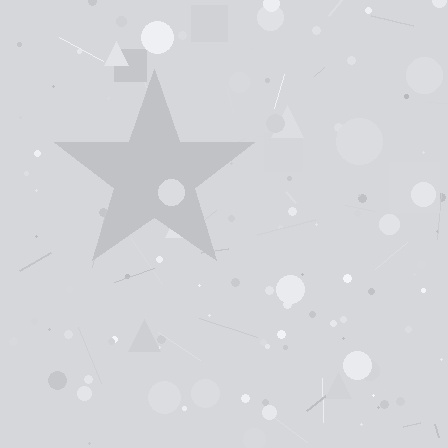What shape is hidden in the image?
A star is hidden in the image.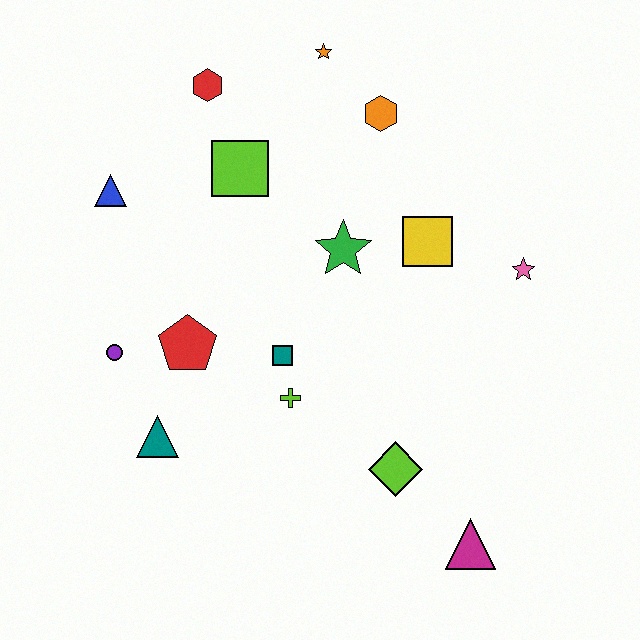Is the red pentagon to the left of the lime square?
Yes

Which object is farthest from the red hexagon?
The magenta triangle is farthest from the red hexagon.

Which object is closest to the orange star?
The orange hexagon is closest to the orange star.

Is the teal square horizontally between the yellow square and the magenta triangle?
No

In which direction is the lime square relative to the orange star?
The lime square is below the orange star.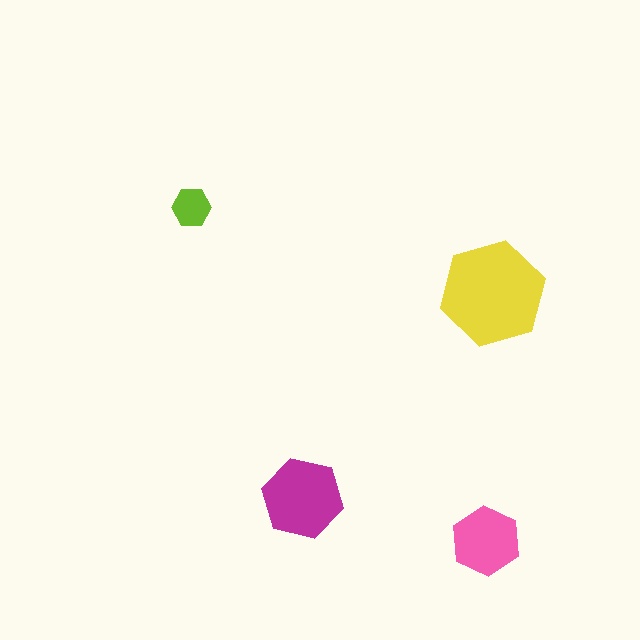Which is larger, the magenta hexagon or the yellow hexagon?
The yellow one.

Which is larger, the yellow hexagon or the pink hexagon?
The yellow one.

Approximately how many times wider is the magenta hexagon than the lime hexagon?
About 2 times wider.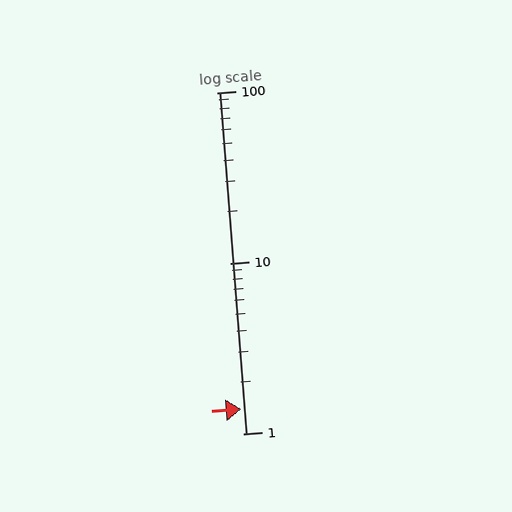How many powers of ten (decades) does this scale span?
The scale spans 2 decades, from 1 to 100.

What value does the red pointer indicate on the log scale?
The pointer indicates approximately 1.4.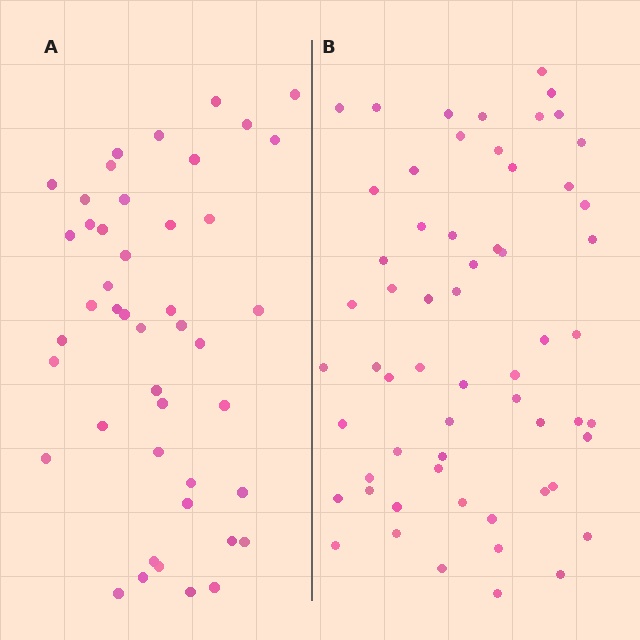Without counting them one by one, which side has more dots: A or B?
Region B (the right region) has more dots.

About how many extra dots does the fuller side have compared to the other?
Region B has approximately 15 more dots than region A.